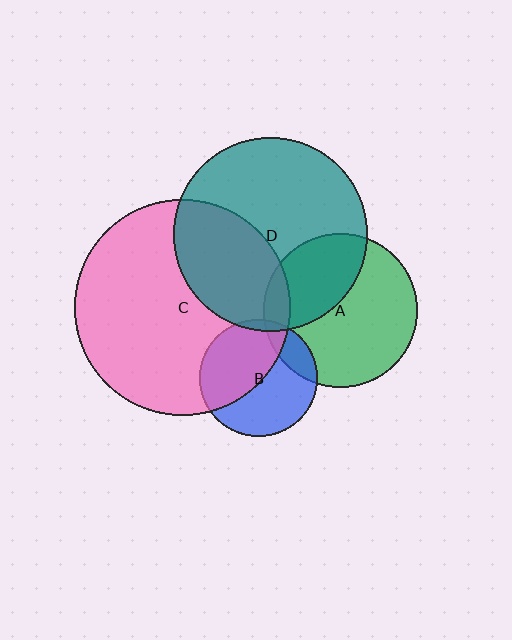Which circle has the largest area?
Circle C (pink).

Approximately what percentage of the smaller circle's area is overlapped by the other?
Approximately 10%.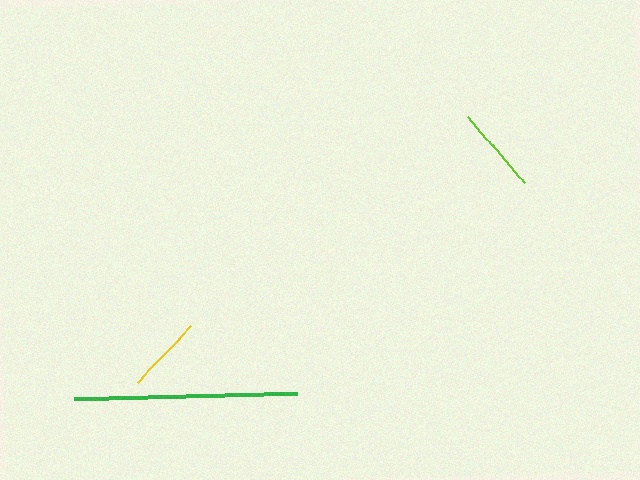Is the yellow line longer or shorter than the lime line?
The lime line is longer than the yellow line.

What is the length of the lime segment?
The lime segment is approximately 87 pixels long.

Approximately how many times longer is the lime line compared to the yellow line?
The lime line is approximately 1.1 times the length of the yellow line.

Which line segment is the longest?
The green line is the longest at approximately 223 pixels.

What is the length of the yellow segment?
The yellow segment is approximately 79 pixels long.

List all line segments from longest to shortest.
From longest to shortest: green, lime, yellow.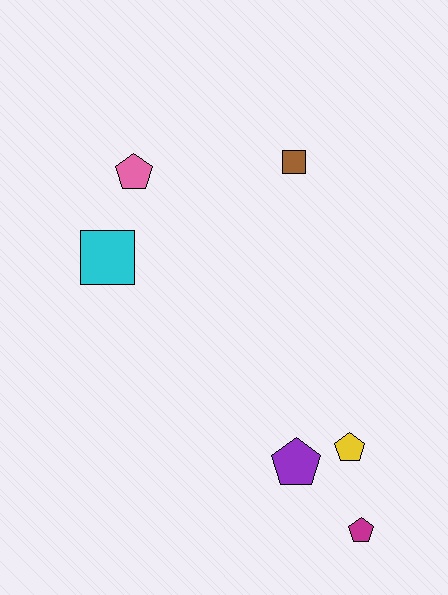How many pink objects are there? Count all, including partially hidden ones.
There is 1 pink object.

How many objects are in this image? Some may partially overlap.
There are 6 objects.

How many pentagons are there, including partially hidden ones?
There are 4 pentagons.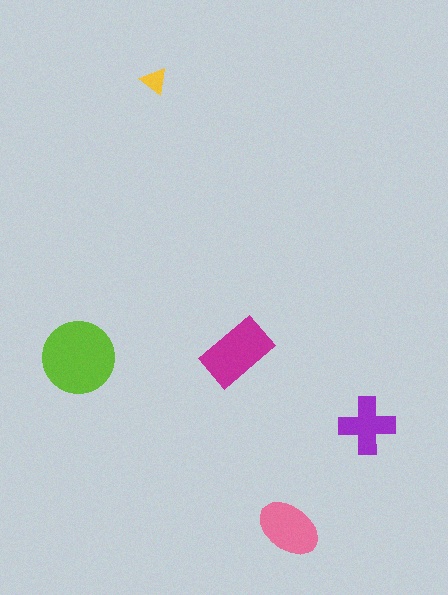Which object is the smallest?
The yellow triangle.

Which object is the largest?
The lime circle.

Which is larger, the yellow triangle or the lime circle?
The lime circle.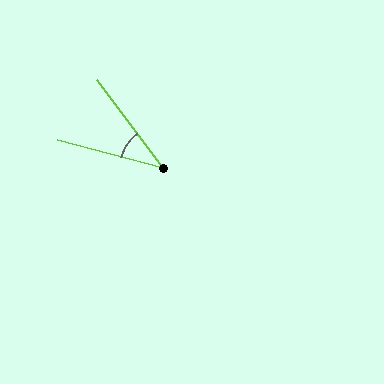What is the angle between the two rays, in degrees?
Approximately 39 degrees.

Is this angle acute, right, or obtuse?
It is acute.